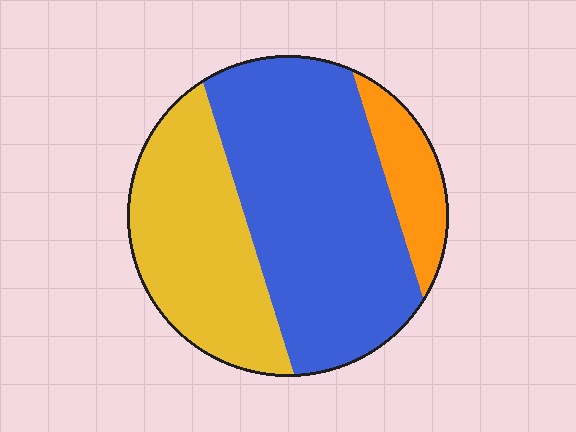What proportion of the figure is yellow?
Yellow takes up about one third (1/3) of the figure.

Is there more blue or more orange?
Blue.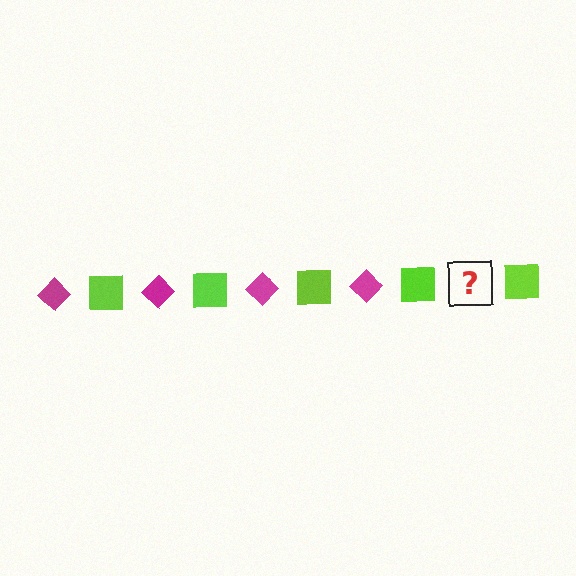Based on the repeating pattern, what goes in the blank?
The blank should be a magenta diamond.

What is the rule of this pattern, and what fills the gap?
The rule is that the pattern alternates between magenta diamond and lime square. The gap should be filled with a magenta diamond.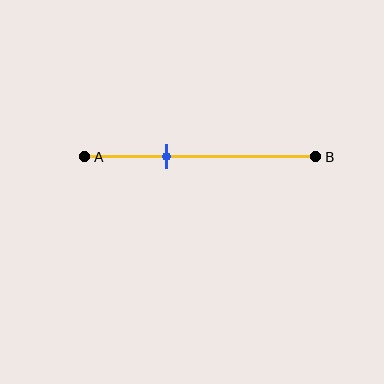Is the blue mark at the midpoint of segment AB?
No, the mark is at about 35% from A, not at the 50% midpoint.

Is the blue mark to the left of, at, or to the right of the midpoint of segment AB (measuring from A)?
The blue mark is to the left of the midpoint of segment AB.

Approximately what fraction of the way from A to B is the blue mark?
The blue mark is approximately 35% of the way from A to B.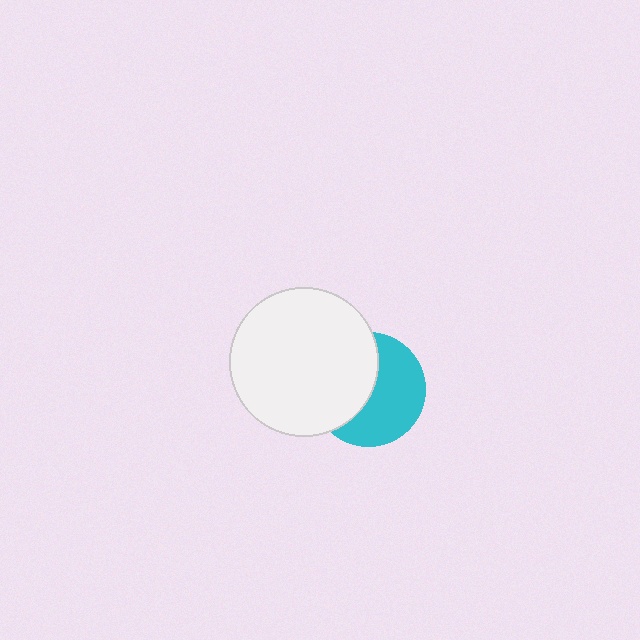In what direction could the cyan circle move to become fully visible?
The cyan circle could move right. That would shift it out from behind the white circle entirely.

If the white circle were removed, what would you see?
You would see the complete cyan circle.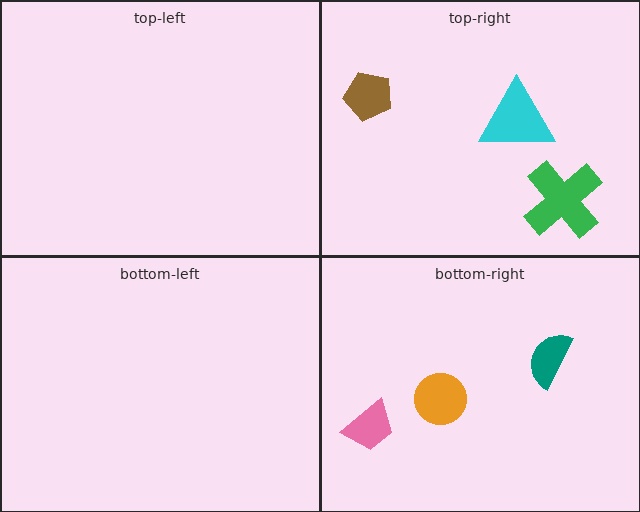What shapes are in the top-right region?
The cyan triangle, the brown pentagon, the green cross.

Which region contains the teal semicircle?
The bottom-right region.